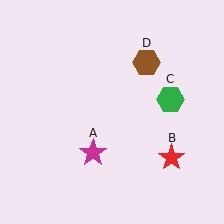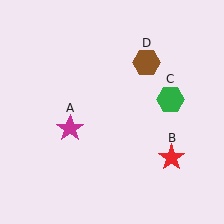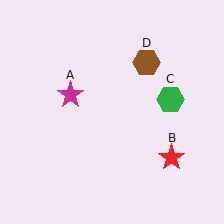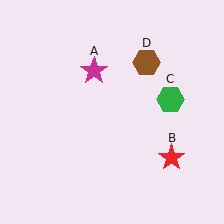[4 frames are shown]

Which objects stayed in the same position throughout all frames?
Red star (object B) and green hexagon (object C) and brown hexagon (object D) remained stationary.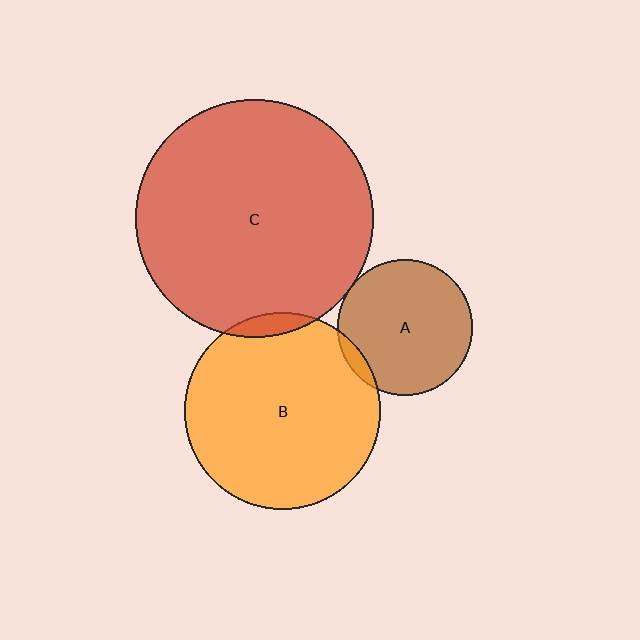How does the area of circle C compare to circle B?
Approximately 1.5 times.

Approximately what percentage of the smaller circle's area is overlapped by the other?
Approximately 5%.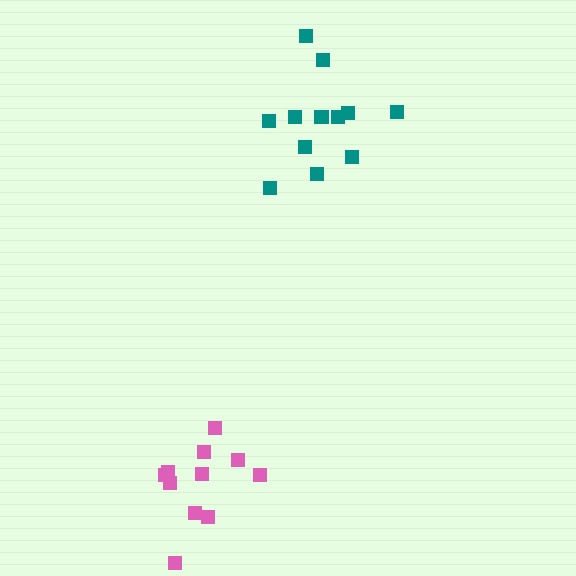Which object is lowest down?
The pink cluster is bottommost.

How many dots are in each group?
Group 1: 12 dots, Group 2: 11 dots (23 total).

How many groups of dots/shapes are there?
There are 2 groups.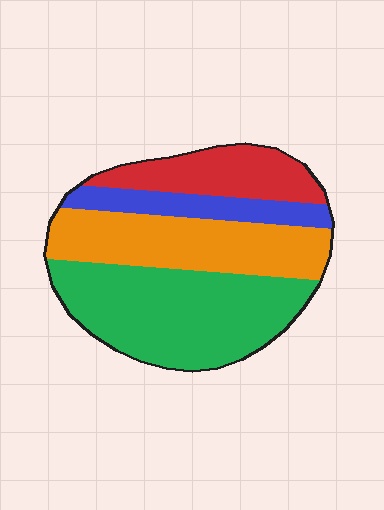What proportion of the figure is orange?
Orange covers 29% of the figure.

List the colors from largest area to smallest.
From largest to smallest: green, orange, red, blue.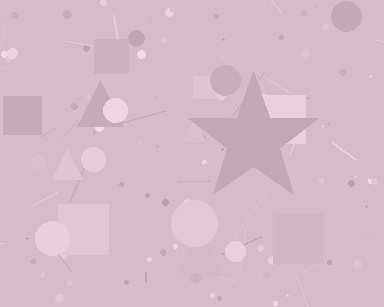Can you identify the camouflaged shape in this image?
The camouflaged shape is a star.